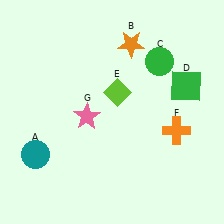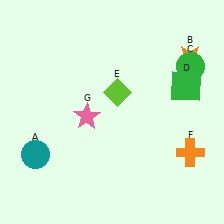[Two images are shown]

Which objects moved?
The objects that moved are: the orange star (B), the green circle (C), the orange cross (F).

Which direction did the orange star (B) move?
The orange star (B) moved right.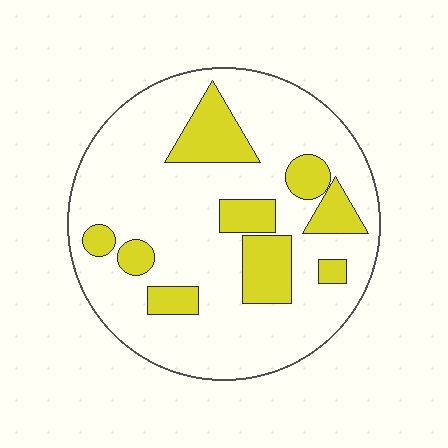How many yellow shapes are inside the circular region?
9.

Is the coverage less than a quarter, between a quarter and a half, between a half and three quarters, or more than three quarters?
Less than a quarter.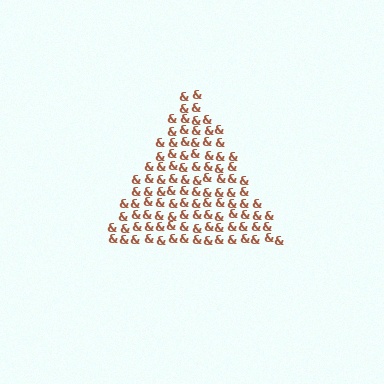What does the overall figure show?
The overall figure shows a triangle.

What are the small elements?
The small elements are ampersands.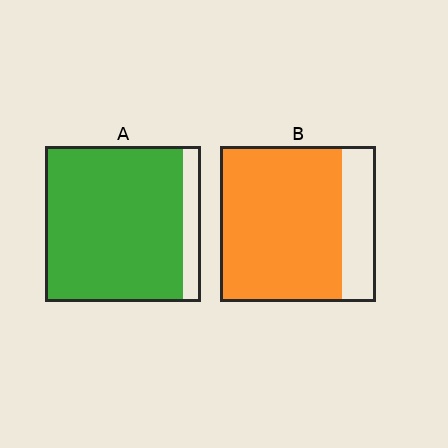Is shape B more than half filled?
Yes.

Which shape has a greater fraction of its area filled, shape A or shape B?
Shape A.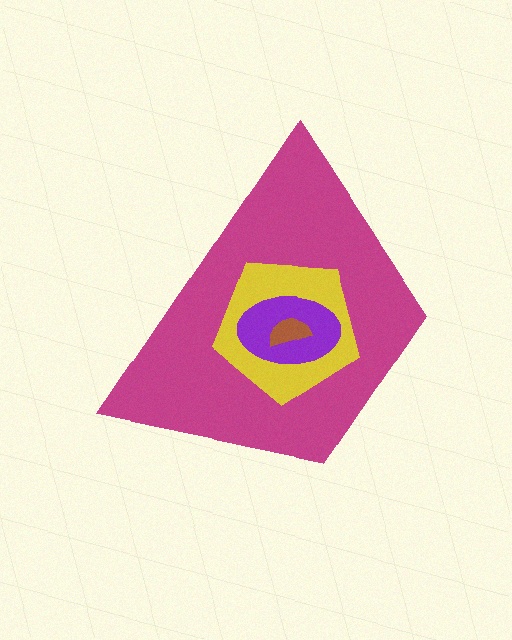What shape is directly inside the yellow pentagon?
The purple ellipse.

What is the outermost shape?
The magenta trapezoid.